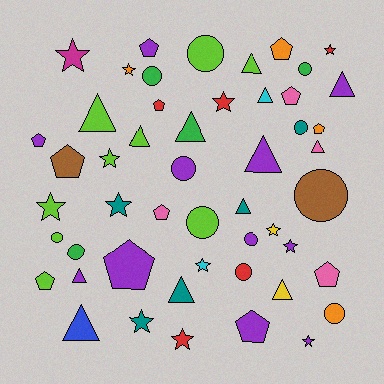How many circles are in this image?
There are 12 circles.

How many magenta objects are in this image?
There is 1 magenta object.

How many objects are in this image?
There are 50 objects.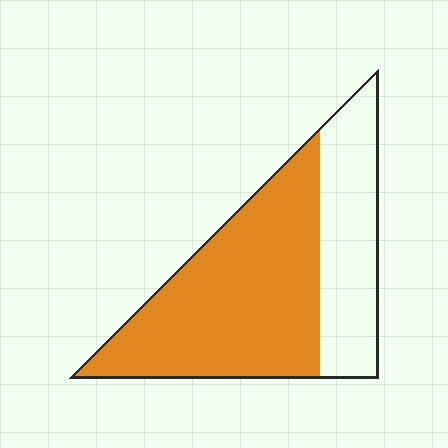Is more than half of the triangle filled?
Yes.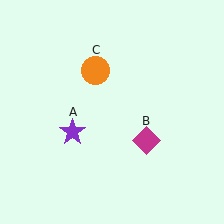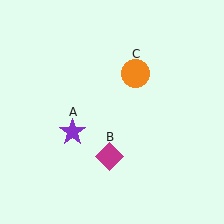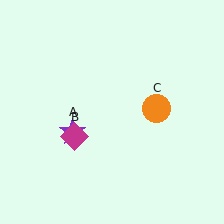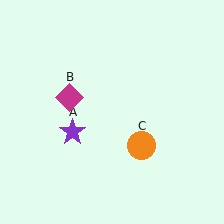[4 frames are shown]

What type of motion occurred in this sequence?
The magenta diamond (object B), orange circle (object C) rotated clockwise around the center of the scene.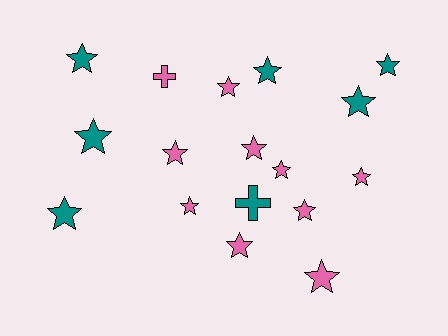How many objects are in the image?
There are 17 objects.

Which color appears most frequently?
Pink, with 10 objects.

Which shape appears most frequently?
Star, with 15 objects.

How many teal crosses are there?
There is 1 teal cross.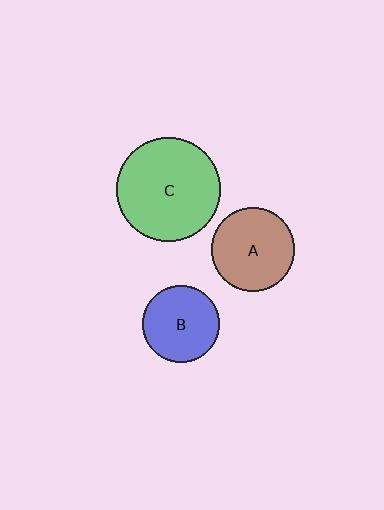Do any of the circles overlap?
No, none of the circles overlap.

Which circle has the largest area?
Circle C (green).